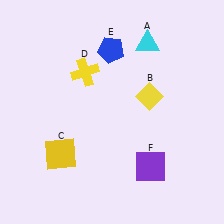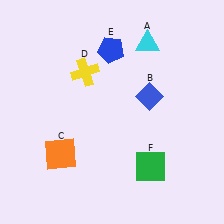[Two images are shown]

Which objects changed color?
B changed from yellow to blue. C changed from yellow to orange. F changed from purple to green.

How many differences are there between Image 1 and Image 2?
There are 3 differences between the two images.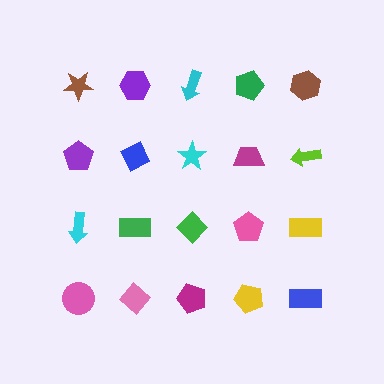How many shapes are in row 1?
5 shapes.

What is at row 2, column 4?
A magenta trapezoid.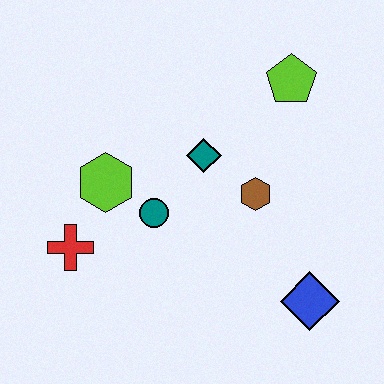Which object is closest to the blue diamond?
The brown hexagon is closest to the blue diamond.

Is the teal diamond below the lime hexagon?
No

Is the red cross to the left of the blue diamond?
Yes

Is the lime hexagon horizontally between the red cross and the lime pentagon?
Yes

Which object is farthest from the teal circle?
The lime pentagon is farthest from the teal circle.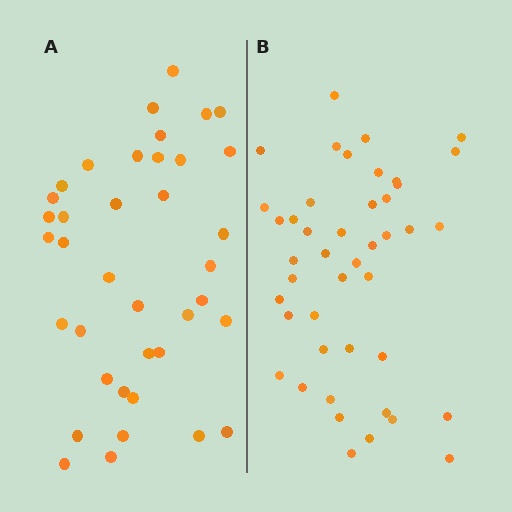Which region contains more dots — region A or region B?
Region B (the right region) has more dots.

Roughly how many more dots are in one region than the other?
Region B has about 6 more dots than region A.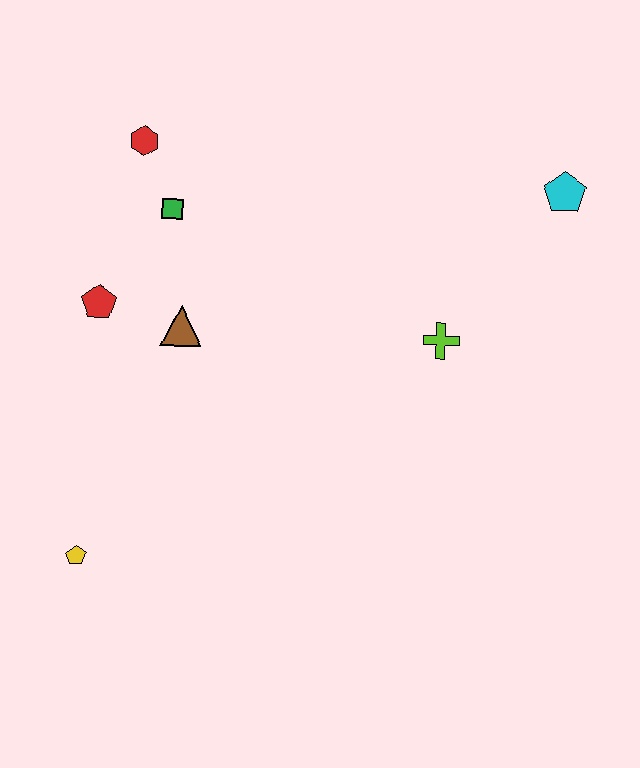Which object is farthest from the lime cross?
The yellow pentagon is farthest from the lime cross.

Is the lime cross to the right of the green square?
Yes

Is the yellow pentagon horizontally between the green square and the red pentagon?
No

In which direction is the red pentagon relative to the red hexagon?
The red pentagon is below the red hexagon.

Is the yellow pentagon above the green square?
No